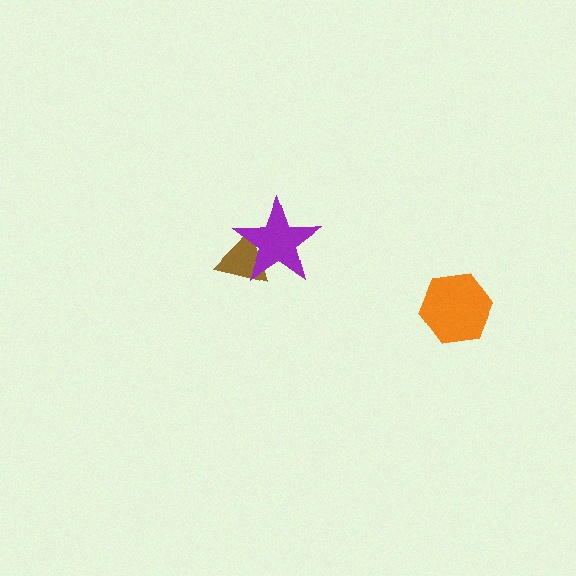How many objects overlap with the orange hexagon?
0 objects overlap with the orange hexagon.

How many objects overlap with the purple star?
1 object overlaps with the purple star.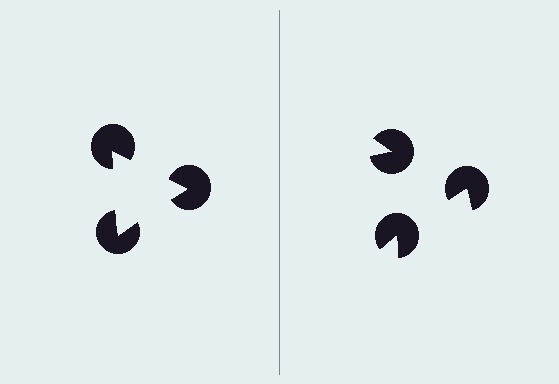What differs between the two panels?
The pac-man discs are positioned identically on both sides; only the wedge orientations differ. On the left they align to a triangle; on the right they are misaligned.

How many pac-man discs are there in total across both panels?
6 — 3 on each side.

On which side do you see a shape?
An illusory triangle appears on the left side. On the right side the wedge cuts are rotated, so no coherent shape forms.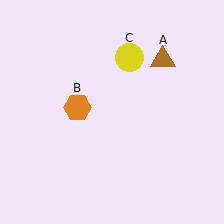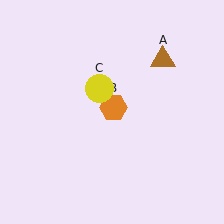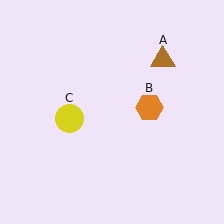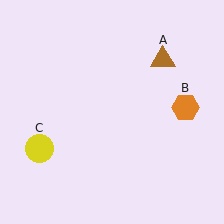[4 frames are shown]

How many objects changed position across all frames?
2 objects changed position: orange hexagon (object B), yellow circle (object C).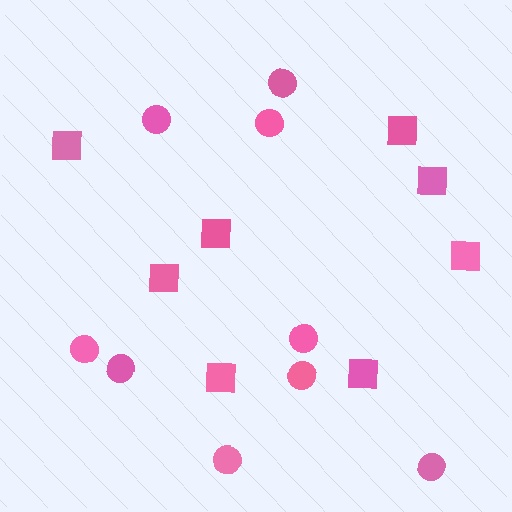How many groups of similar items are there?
There are 2 groups: one group of squares (8) and one group of circles (9).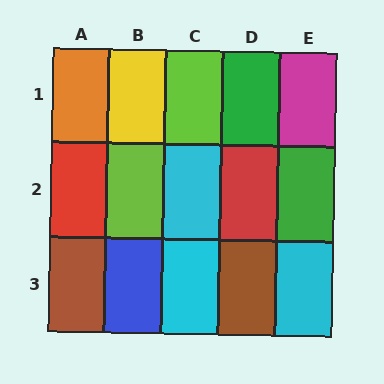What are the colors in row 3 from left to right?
Brown, blue, cyan, brown, cyan.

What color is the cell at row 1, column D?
Green.